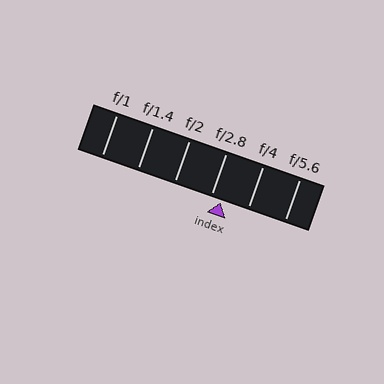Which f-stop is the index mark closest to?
The index mark is closest to f/2.8.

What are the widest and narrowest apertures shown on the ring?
The widest aperture shown is f/1 and the narrowest is f/5.6.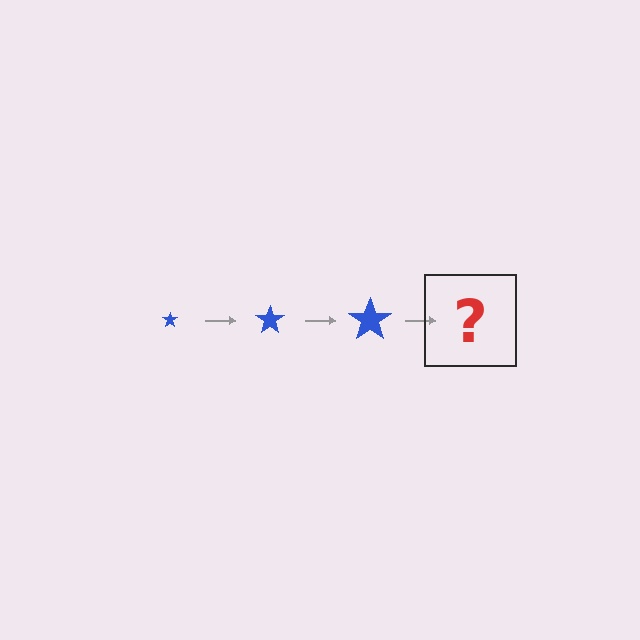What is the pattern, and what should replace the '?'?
The pattern is that the star gets progressively larger each step. The '?' should be a blue star, larger than the previous one.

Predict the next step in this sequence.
The next step is a blue star, larger than the previous one.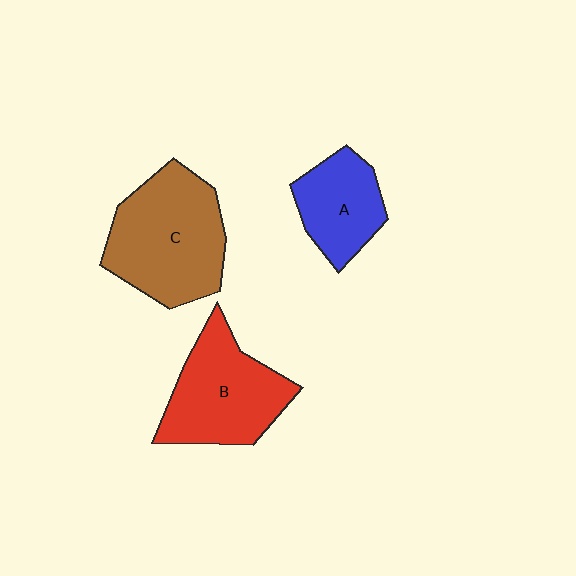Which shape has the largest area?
Shape C (brown).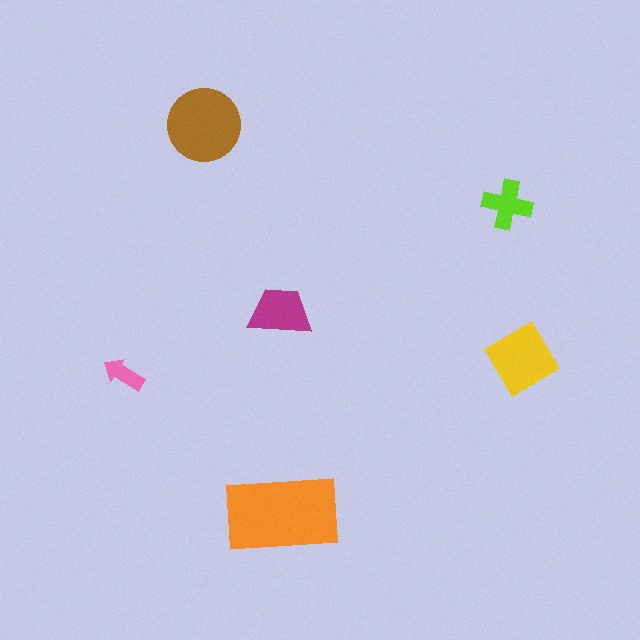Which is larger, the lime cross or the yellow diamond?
The yellow diamond.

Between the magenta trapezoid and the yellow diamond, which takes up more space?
The yellow diamond.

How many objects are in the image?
There are 6 objects in the image.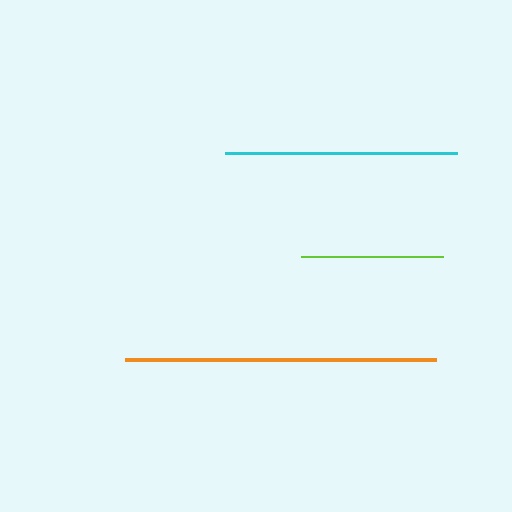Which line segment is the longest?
The orange line is the longest at approximately 311 pixels.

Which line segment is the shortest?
The lime line is the shortest at approximately 141 pixels.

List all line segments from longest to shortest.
From longest to shortest: orange, cyan, lime.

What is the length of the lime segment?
The lime segment is approximately 141 pixels long.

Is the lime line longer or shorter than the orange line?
The orange line is longer than the lime line.